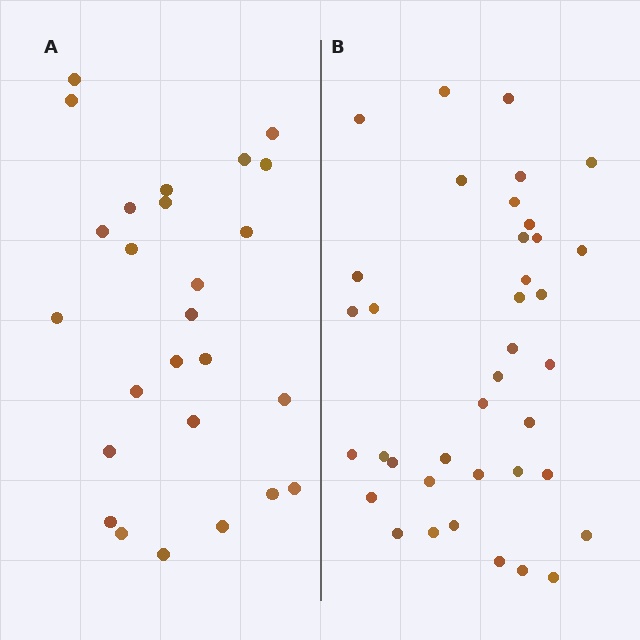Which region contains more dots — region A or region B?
Region B (the right region) has more dots.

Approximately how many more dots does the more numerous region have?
Region B has roughly 12 or so more dots than region A.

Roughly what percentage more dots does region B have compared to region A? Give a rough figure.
About 45% more.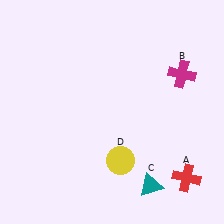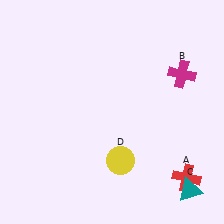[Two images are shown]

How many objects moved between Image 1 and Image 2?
1 object moved between the two images.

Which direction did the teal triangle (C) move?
The teal triangle (C) moved right.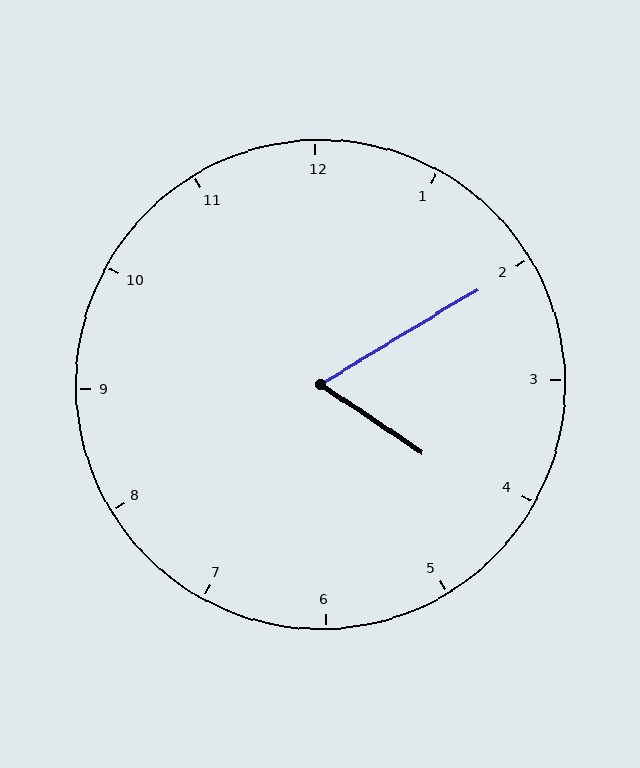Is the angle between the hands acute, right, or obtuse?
It is acute.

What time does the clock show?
4:10.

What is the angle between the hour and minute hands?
Approximately 65 degrees.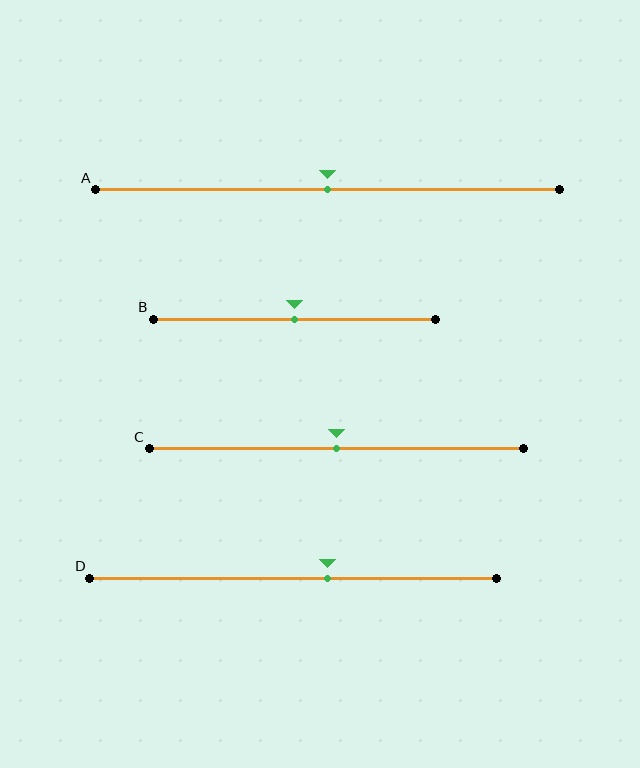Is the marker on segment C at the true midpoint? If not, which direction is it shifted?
Yes, the marker on segment C is at the true midpoint.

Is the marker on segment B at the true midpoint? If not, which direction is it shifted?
Yes, the marker on segment B is at the true midpoint.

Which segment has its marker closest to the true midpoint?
Segment A has its marker closest to the true midpoint.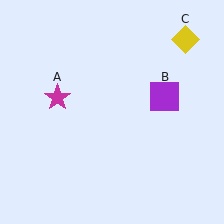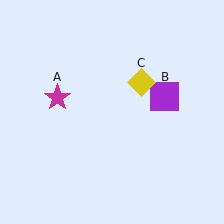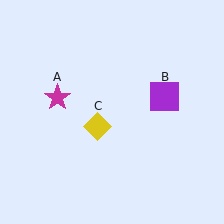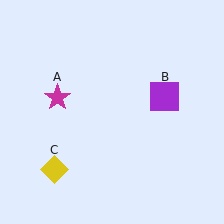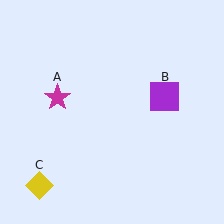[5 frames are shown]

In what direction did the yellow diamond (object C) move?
The yellow diamond (object C) moved down and to the left.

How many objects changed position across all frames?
1 object changed position: yellow diamond (object C).